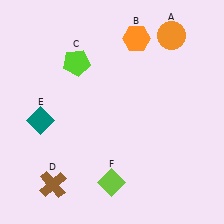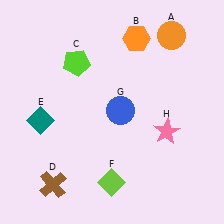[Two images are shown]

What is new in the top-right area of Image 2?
A blue circle (G) was added in the top-right area of Image 2.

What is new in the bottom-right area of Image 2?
A pink star (H) was added in the bottom-right area of Image 2.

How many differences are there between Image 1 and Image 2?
There are 2 differences between the two images.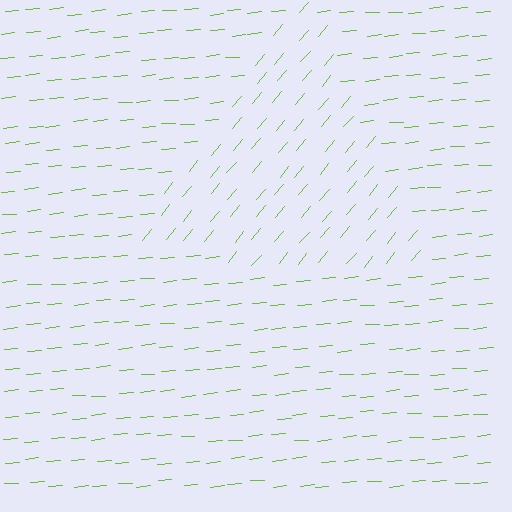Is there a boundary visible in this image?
Yes, there is a texture boundary formed by a change in line orientation.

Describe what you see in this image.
The image is filled with small lime line segments. A triangle region in the image has lines oriented differently from the surrounding lines, creating a visible texture boundary.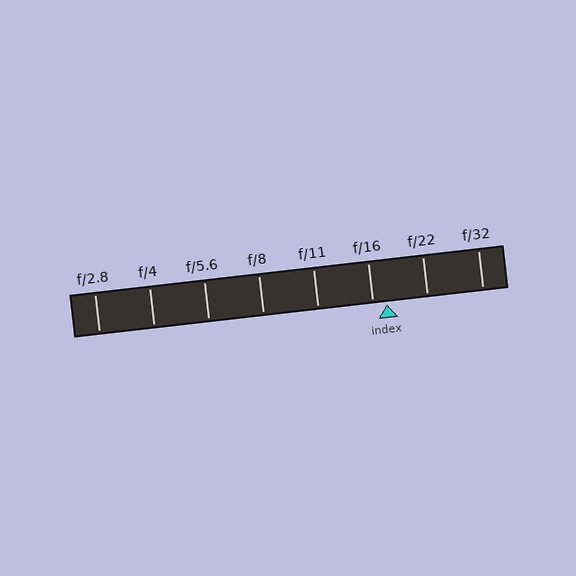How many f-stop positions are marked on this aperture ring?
There are 8 f-stop positions marked.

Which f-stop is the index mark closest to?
The index mark is closest to f/16.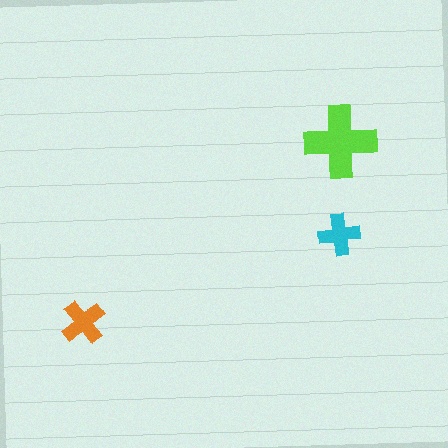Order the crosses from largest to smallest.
the lime one, the orange one, the cyan one.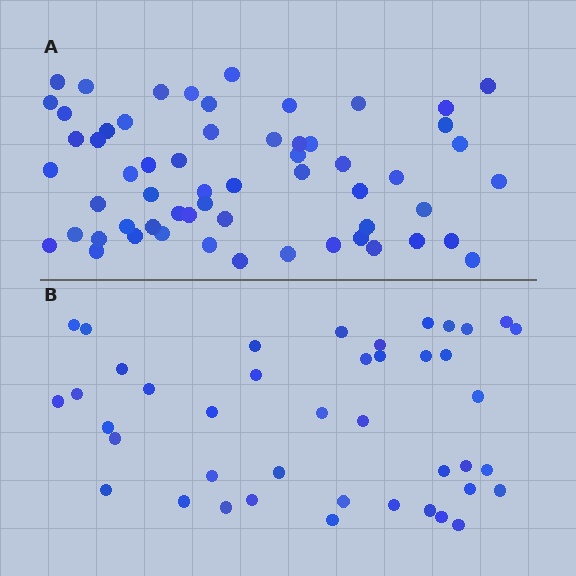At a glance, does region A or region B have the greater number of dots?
Region A (the top region) has more dots.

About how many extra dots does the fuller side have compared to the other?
Region A has approximately 15 more dots than region B.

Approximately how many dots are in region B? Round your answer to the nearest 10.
About 40 dots. (The exact count is 42, which rounds to 40.)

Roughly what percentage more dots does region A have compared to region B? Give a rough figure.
About 40% more.